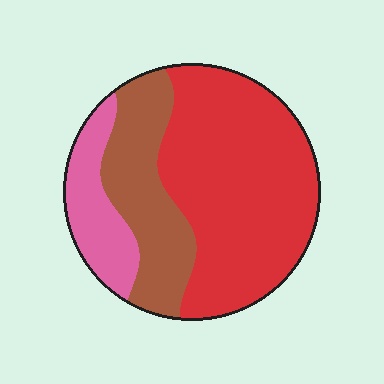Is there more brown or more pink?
Brown.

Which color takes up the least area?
Pink, at roughly 15%.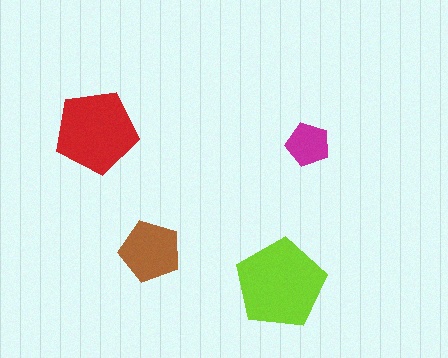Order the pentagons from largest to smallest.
the lime one, the red one, the brown one, the magenta one.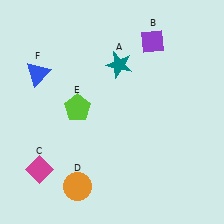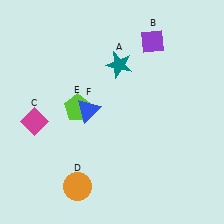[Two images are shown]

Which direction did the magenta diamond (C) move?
The magenta diamond (C) moved up.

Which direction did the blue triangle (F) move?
The blue triangle (F) moved right.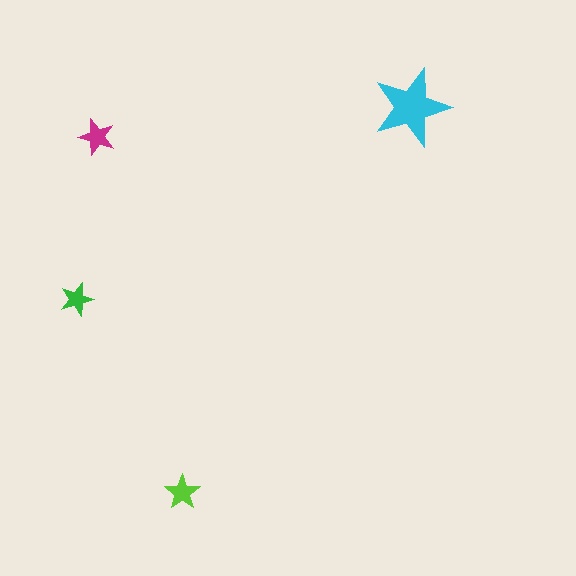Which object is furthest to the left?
The green star is leftmost.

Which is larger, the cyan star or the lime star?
The cyan one.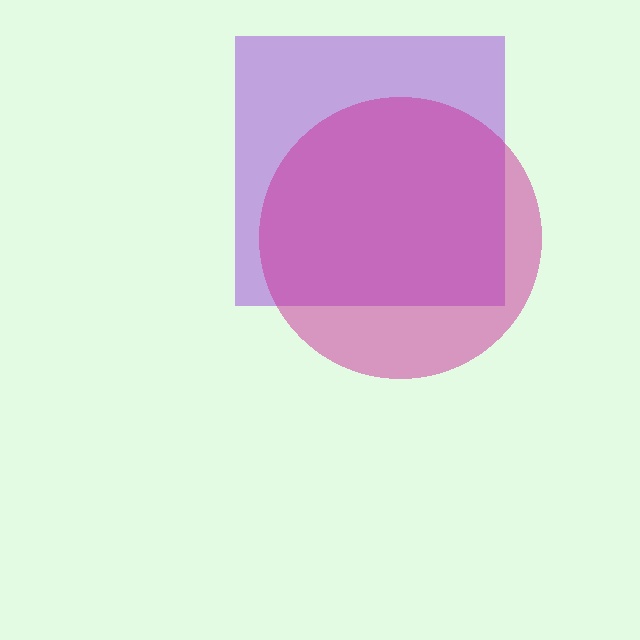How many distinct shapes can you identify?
There are 2 distinct shapes: a purple square, a magenta circle.